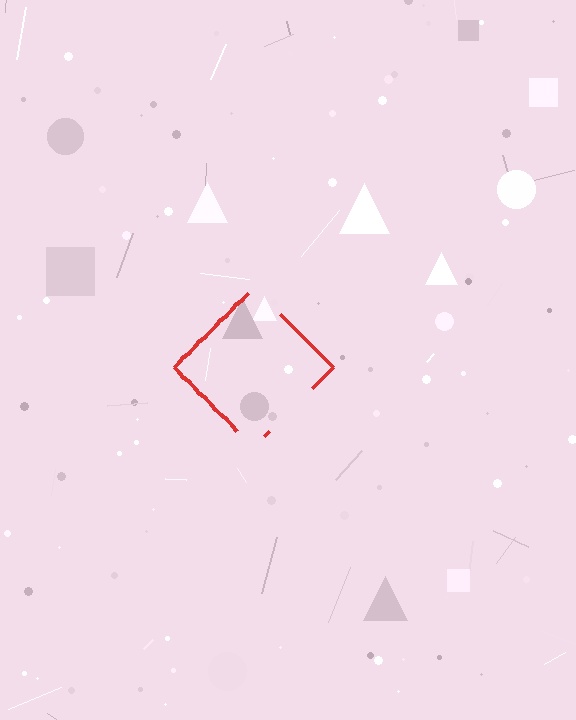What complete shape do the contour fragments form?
The contour fragments form a diamond.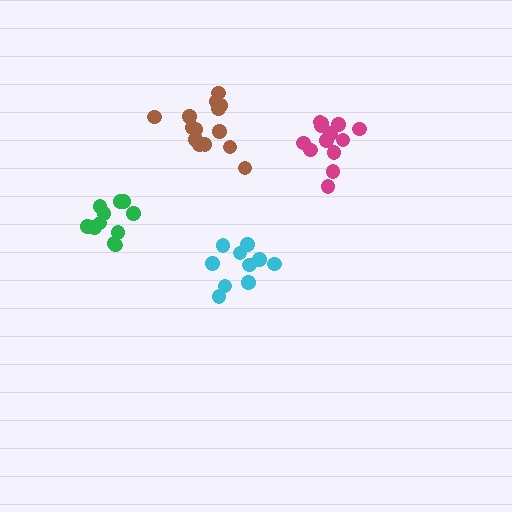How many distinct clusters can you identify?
There are 4 distinct clusters.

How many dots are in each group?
Group 1: 13 dots, Group 2: 11 dots, Group 3: 10 dots, Group 4: 14 dots (48 total).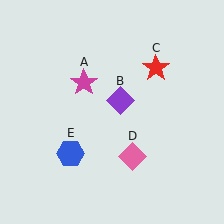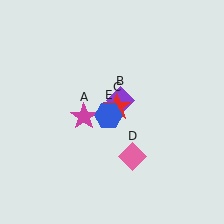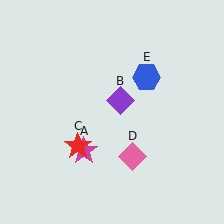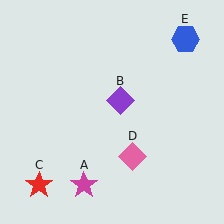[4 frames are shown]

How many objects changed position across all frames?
3 objects changed position: magenta star (object A), red star (object C), blue hexagon (object E).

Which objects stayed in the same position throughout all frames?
Purple diamond (object B) and pink diamond (object D) remained stationary.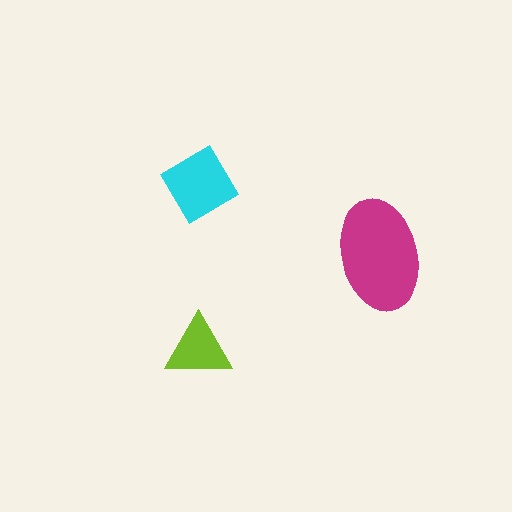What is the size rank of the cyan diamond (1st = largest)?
2nd.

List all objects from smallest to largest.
The lime triangle, the cyan diamond, the magenta ellipse.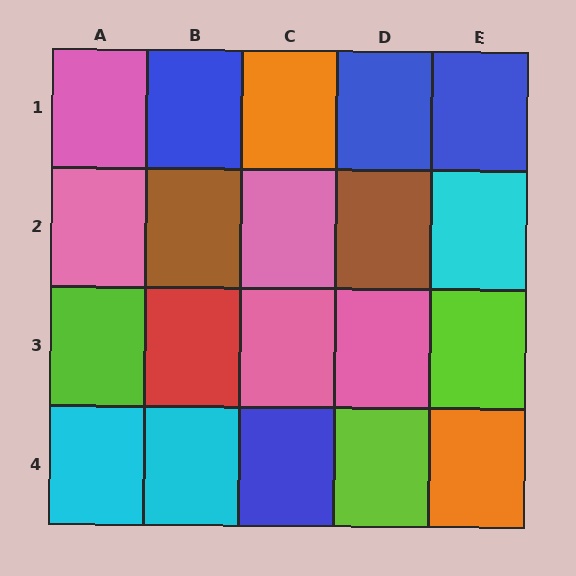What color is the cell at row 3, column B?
Red.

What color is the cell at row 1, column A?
Pink.